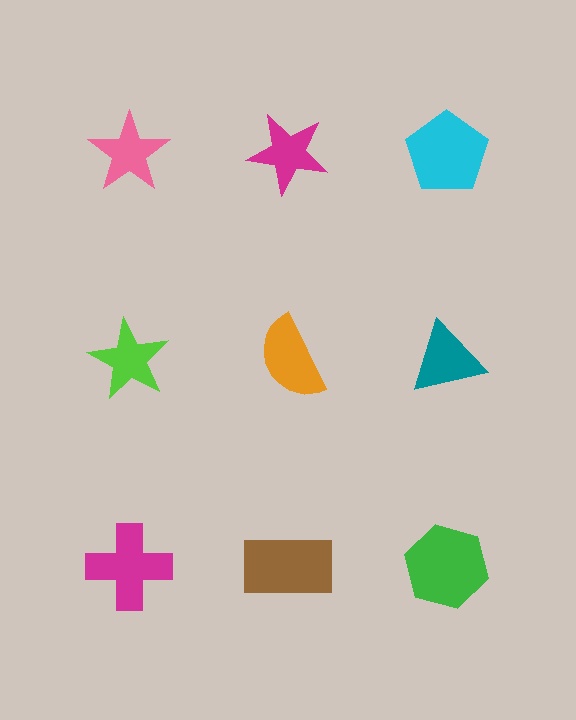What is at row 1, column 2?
A magenta star.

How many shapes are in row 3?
3 shapes.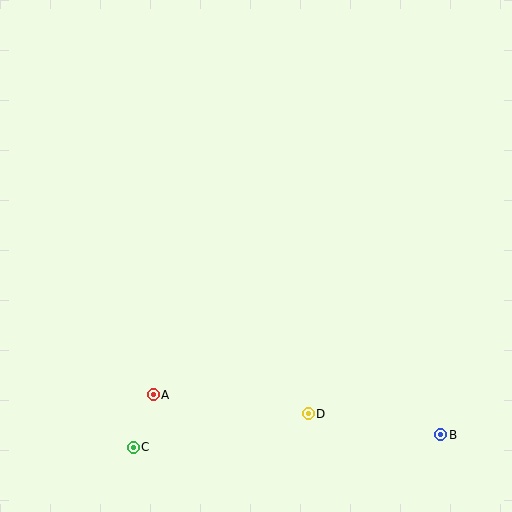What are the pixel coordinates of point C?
Point C is at (133, 447).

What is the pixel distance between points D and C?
The distance between D and C is 178 pixels.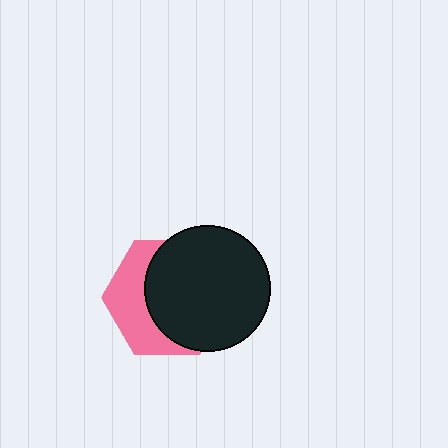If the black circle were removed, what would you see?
You would see the complete pink hexagon.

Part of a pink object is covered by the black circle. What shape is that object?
It is a hexagon.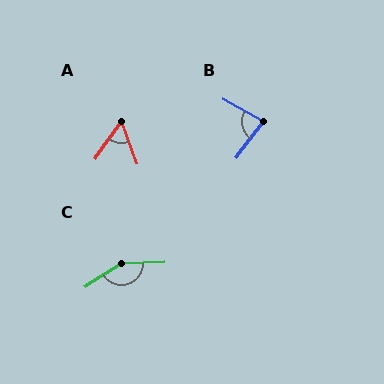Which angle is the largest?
C, at approximately 149 degrees.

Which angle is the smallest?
A, at approximately 56 degrees.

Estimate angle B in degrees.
Approximately 82 degrees.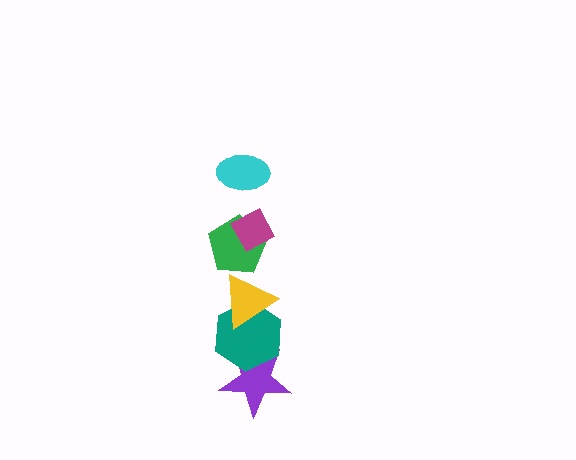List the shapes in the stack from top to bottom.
From top to bottom: the cyan ellipse, the magenta diamond, the green pentagon, the yellow triangle, the teal hexagon, the purple star.